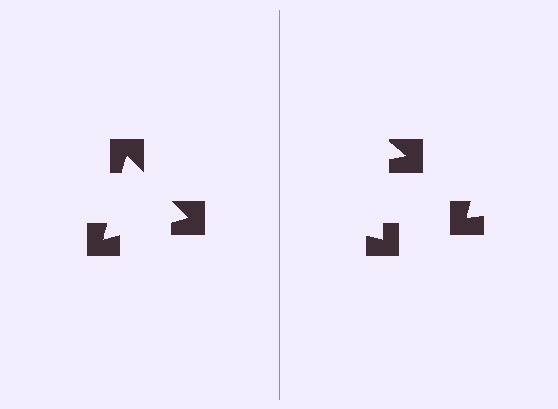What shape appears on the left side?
An illusory triangle.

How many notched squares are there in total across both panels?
6 — 3 on each side.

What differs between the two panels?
The notched squares are positioned identically on both sides; only the wedge orientations differ. On the left they align to a triangle; on the right they are misaligned.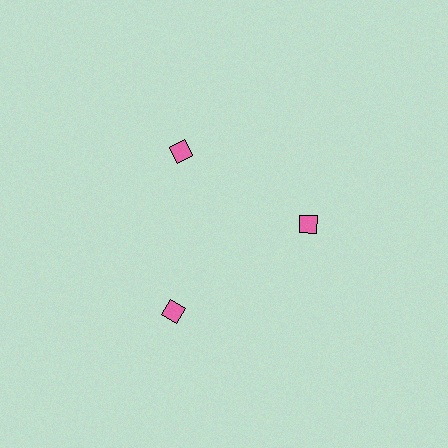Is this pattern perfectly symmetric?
No. The 3 pink diamonds are arranged in a ring, but one element near the 7 o'clock position is pushed outward from the center, breaking the 3-fold rotational symmetry.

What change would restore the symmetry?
The symmetry would be restored by moving it inward, back onto the ring so that all 3 diamonds sit at equal angles and equal distance from the center.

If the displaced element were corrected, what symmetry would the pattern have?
It would have 3-fold rotational symmetry — the pattern would map onto itself every 120 degrees.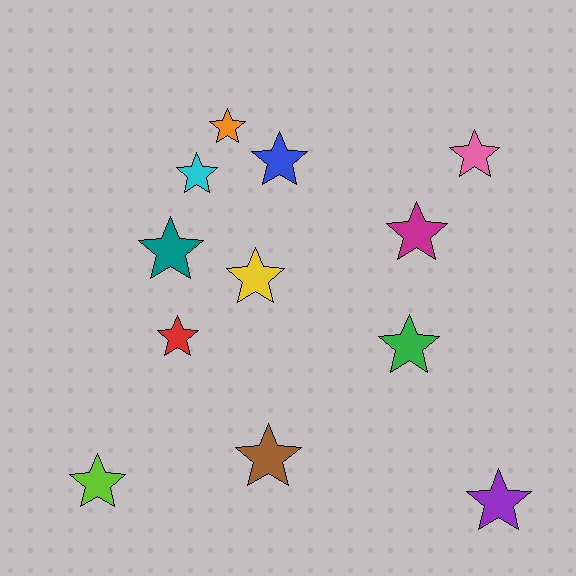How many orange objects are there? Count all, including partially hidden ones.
There is 1 orange object.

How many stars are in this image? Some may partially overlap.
There are 12 stars.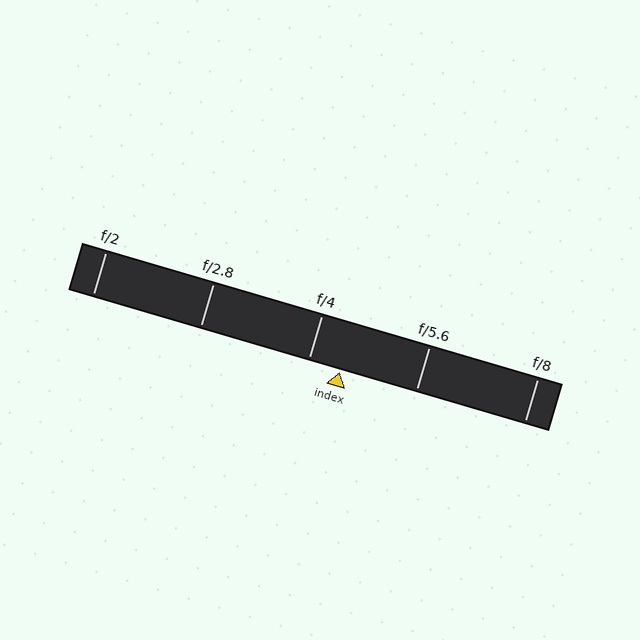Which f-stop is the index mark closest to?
The index mark is closest to f/4.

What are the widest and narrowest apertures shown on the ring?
The widest aperture shown is f/2 and the narrowest is f/8.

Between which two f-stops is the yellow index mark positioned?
The index mark is between f/4 and f/5.6.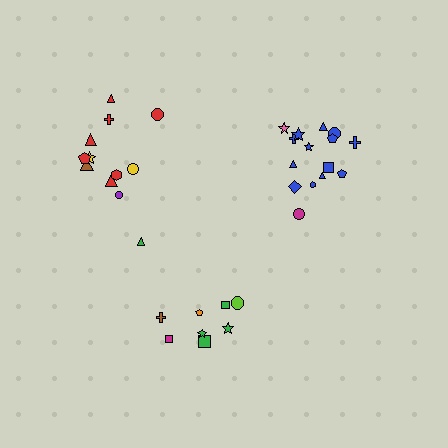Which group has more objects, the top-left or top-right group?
The top-right group.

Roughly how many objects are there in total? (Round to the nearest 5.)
Roughly 35 objects in total.